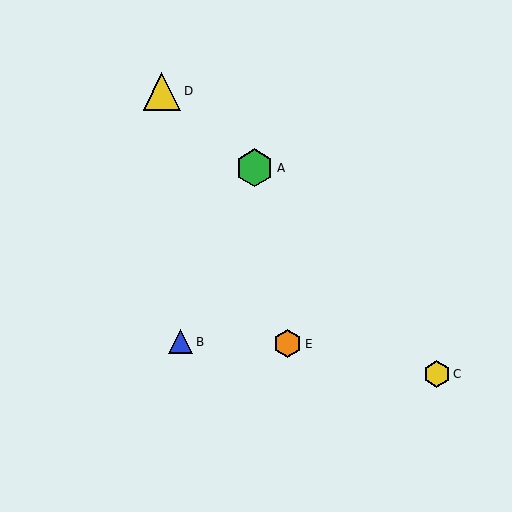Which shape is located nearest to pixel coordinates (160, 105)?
The yellow triangle (labeled D) at (162, 91) is nearest to that location.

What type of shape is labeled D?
Shape D is a yellow triangle.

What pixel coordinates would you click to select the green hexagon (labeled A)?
Click at (255, 168) to select the green hexagon A.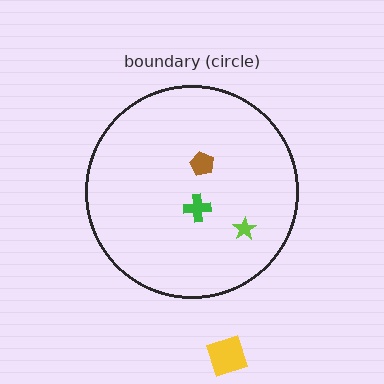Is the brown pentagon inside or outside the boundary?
Inside.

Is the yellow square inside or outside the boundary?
Outside.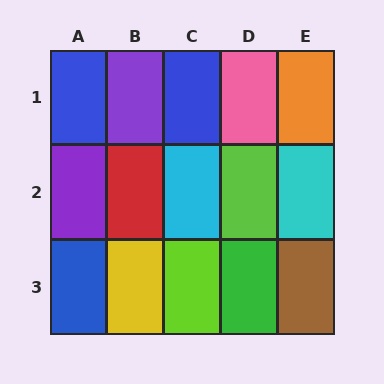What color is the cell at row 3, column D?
Green.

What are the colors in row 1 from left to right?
Blue, purple, blue, pink, orange.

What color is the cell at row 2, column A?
Purple.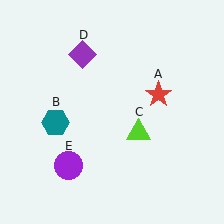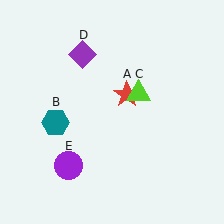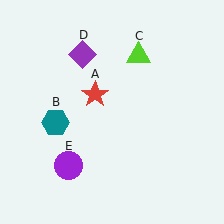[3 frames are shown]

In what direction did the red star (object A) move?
The red star (object A) moved left.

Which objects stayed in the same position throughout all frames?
Teal hexagon (object B) and purple diamond (object D) and purple circle (object E) remained stationary.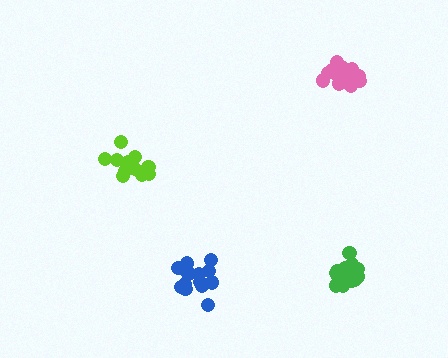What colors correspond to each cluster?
The clusters are colored: lime, green, blue, pink.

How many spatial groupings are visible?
There are 4 spatial groupings.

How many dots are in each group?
Group 1: 12 dots, Group 2: 18 dots, Group 3: 14 dots, Group 4: 18 dots (62 total).